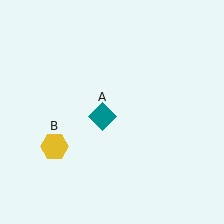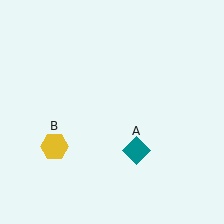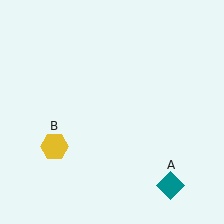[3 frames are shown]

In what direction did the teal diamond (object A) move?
The teal diamond (object A) moved down and to the right.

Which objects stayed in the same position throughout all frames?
Yellow hexagon (object B) remained stationary.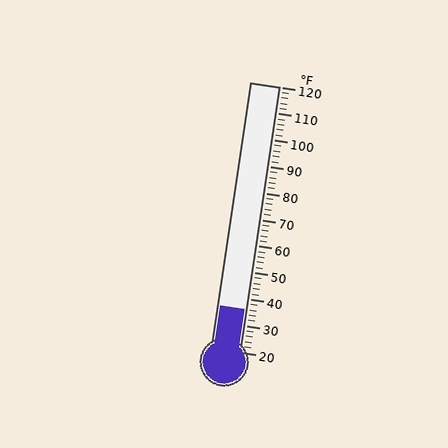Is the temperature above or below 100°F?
The temperature is below 100°F.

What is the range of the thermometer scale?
The thermometer scale ranges from 20°F to 120°F.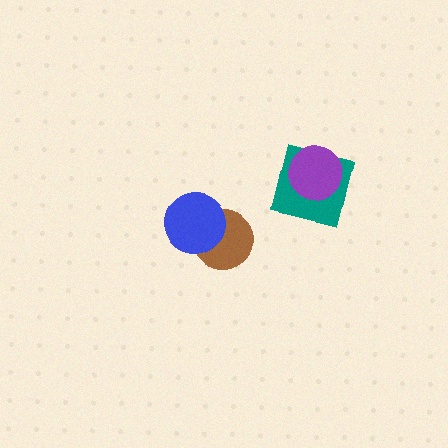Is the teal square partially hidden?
Yes, it is partially covered by another shape.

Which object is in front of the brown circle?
The blue circle is in front of the brown circle.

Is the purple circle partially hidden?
No, no other shape covers it.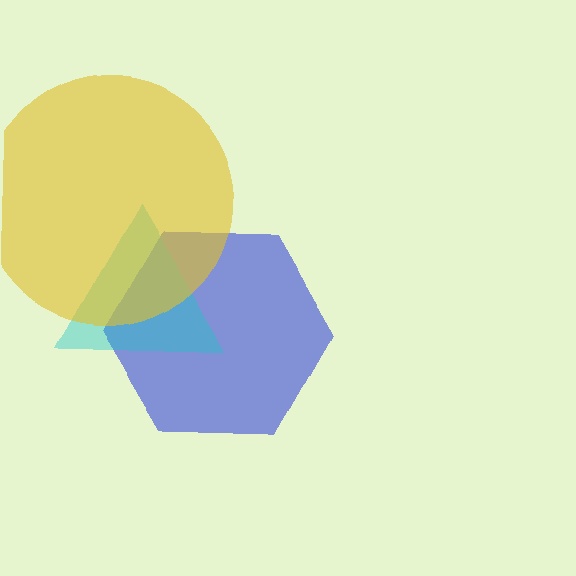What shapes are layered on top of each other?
The layered shapes are: a blue hexagon, a cyan triangle, a yellow circle.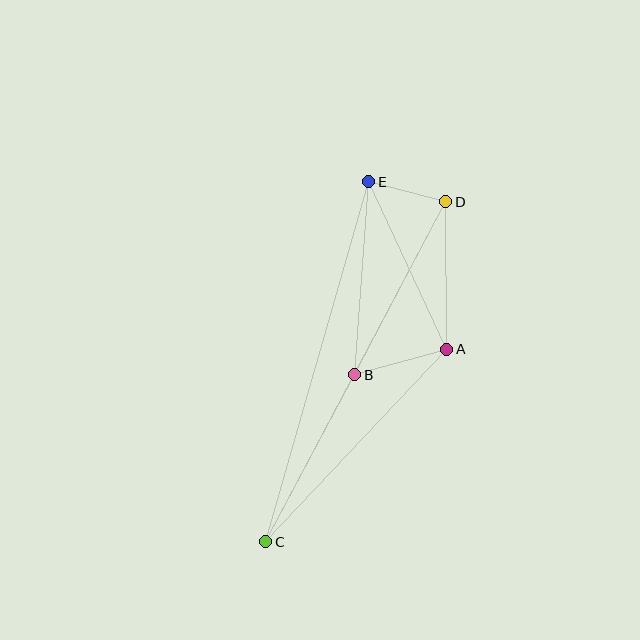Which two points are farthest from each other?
Points C and D are farthest from each other.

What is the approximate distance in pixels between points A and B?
The distance between A and B is approximately 95 pixels.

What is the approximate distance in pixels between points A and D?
The distance between A and D is approximately 147 pixels.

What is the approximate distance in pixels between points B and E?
The distance between B and E is approximately 194 pixels.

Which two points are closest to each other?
Points D and E are closest to each other.